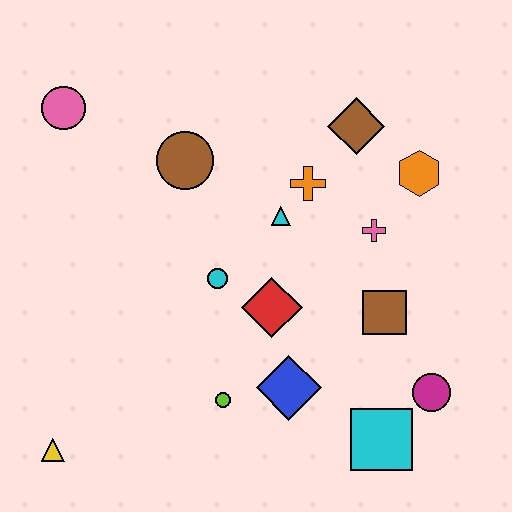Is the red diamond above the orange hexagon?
No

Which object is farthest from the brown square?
The pink circle is farthest from the brown square.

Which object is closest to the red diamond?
The cyan circle is closest to the red diamond.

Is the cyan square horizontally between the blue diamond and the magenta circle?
Yes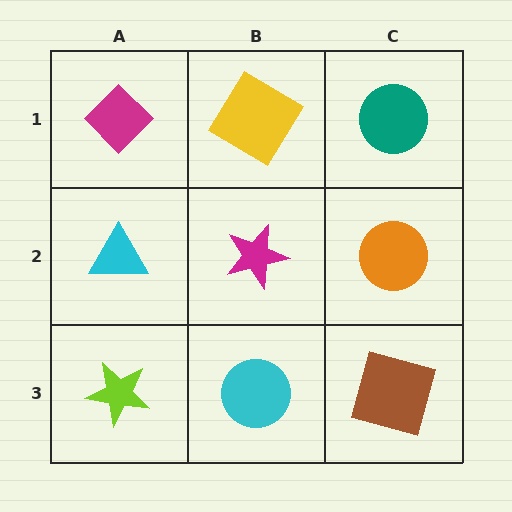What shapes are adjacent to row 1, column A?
A cyan triangle (row 2, column A), a yellow diamond (row 1, column B).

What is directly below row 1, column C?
An orange circle.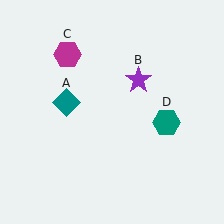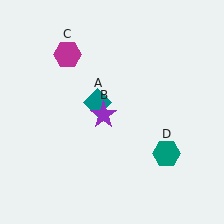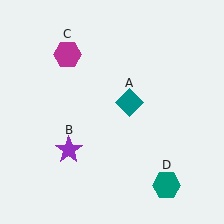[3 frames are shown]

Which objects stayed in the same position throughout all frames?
Magenta hexagon (object C) remained stationary.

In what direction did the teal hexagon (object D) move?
The teal hexagon (object D) moved down.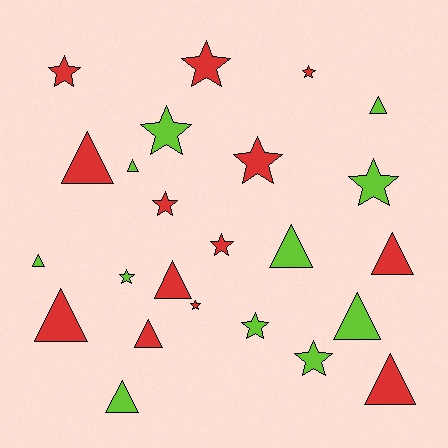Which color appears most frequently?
Red, with 13 objects.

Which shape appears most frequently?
Star, with 12 objects.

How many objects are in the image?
There are 24 objects.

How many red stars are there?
There are 7 red stars.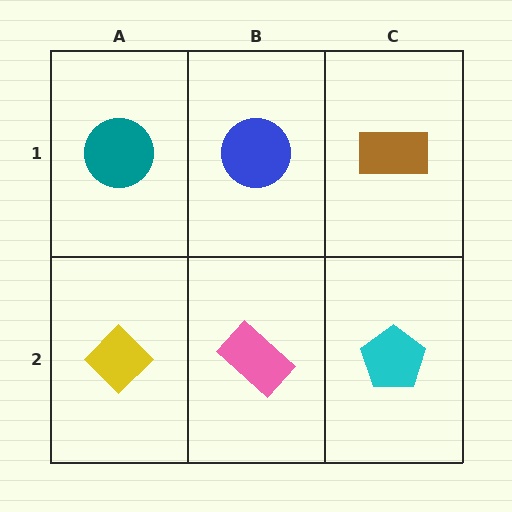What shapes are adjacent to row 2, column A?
A teal circle (row 1, column A), a pink rectangle (row 2, column B).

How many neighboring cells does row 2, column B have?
3.